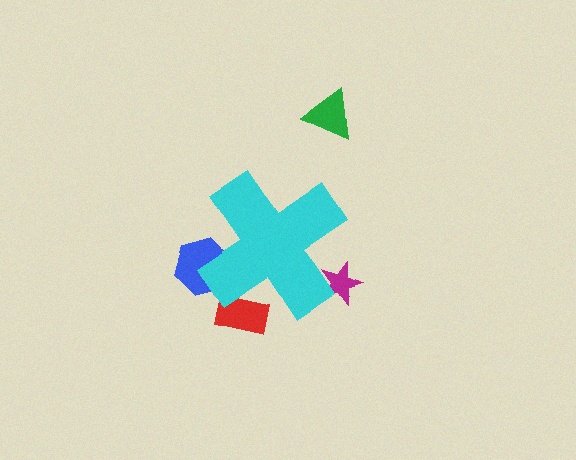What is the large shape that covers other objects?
A cyan cross.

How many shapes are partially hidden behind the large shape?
3 shapes are partially hidden.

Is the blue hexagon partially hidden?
Yes, the blue hexagon is partially hidden behind the cyan cross.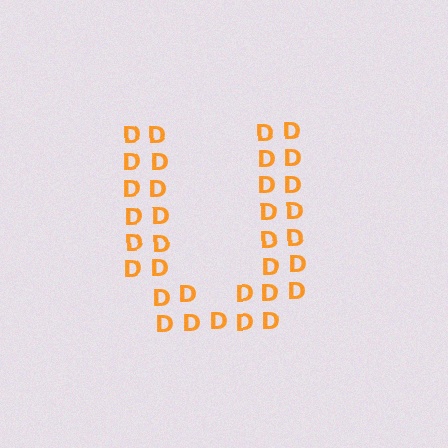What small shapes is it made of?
It is made of small letter D's.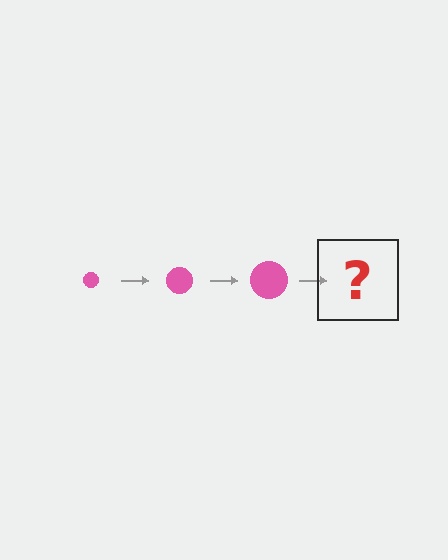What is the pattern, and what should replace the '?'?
The pattern is that the circle gets progressively larger each step. The '?' should be a pink circle, larger than the previous one.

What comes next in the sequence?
The next element should be a pink circle, larger than the previous one.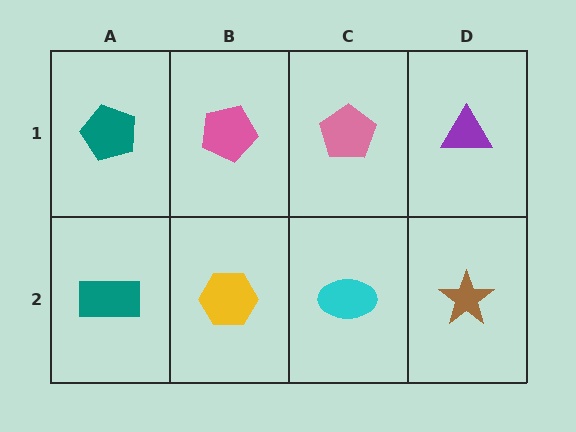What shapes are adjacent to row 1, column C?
A cyan ellipse (row 2, column C), a pink pentagon (row 1, column B), a purple triangle (row 1, column D).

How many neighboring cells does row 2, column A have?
2.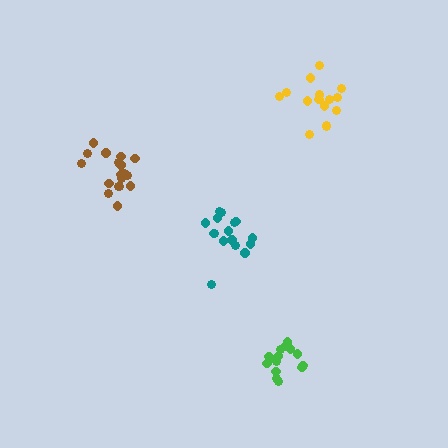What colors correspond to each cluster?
The clusters are colored: brown, yellow, teal, green.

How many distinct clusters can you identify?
There are 4 distinct clusters.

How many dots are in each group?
Group 1: 18 dots, Group 2: 16 dots, Group 3: 16 dots, Group 4: 15 dots (65 total).